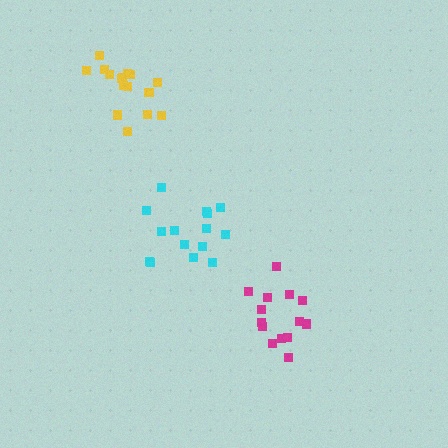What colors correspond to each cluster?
The clusters are colored: cyan, yellow, magenta.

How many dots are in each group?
Group 1: 15 dots, Group 2: 16 dots, Group 3: 14 dots (45 total).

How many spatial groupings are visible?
There are 3 spatial groupings.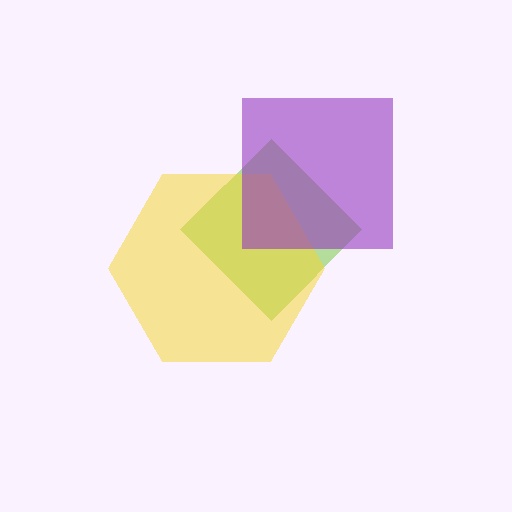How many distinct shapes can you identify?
There are 3 distinct shapes: a lime diamond, a yellow hexagon, a purple square.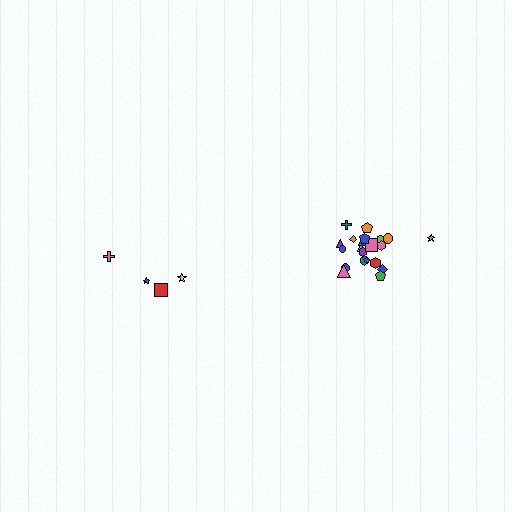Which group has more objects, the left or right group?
The right group.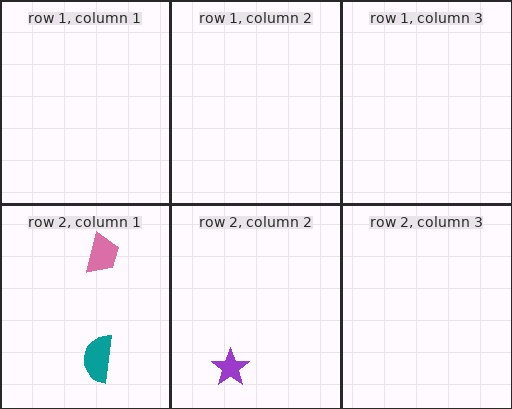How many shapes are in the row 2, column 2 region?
1.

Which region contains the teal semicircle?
The row 2, column 1 region.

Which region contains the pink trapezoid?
The row 2, column 1 region.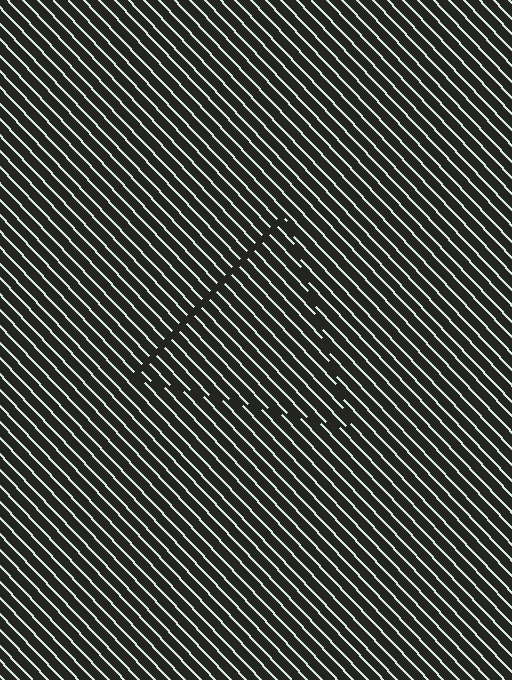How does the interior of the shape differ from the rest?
The interior of the shape contains the same grating, shifted by half a period — the contour is defined by the phase discontinuity where line-ends from the inner and outer gratings abut.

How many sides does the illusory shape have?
3 sides — the line-ends trace a triangle.